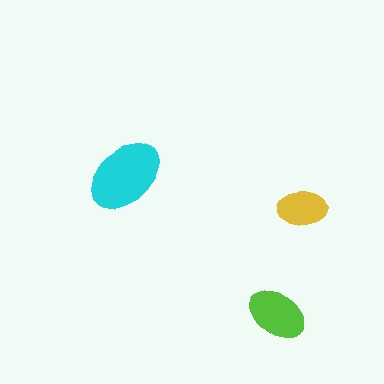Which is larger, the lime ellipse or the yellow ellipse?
The lime one.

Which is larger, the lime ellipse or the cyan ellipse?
The cyan one.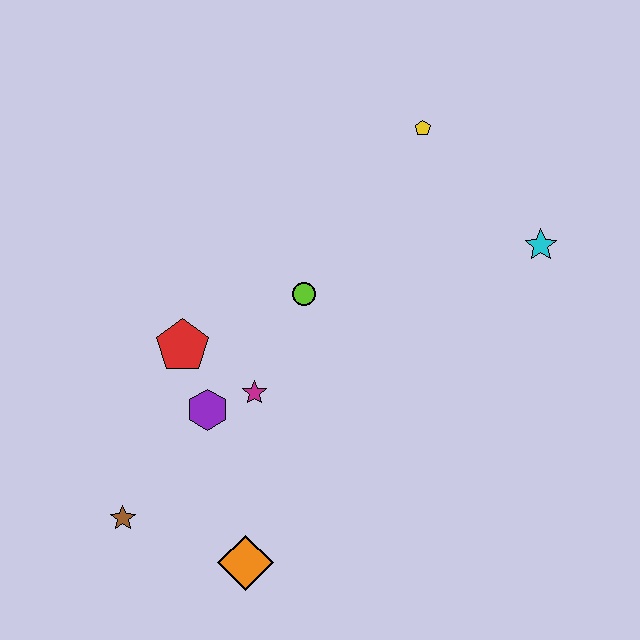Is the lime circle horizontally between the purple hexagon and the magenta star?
No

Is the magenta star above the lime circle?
No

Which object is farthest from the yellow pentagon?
The brown star is farthest from the yellow pentagon.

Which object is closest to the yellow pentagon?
The cyan star is closest to the yellow pentagon.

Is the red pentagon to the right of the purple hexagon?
No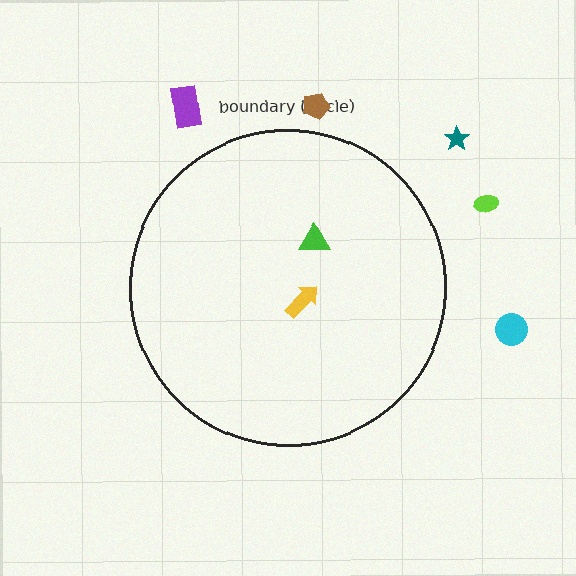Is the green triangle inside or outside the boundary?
Inside.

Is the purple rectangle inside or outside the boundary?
Outside.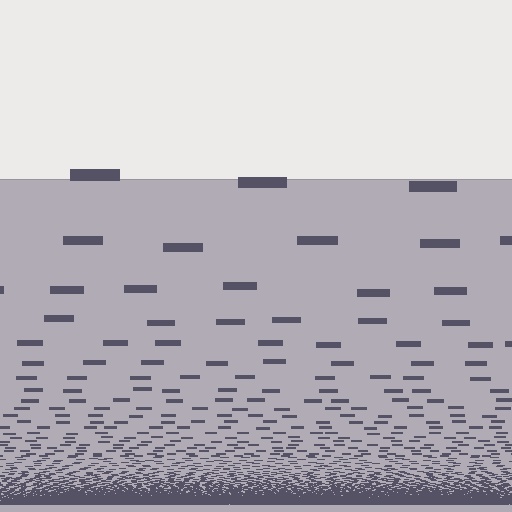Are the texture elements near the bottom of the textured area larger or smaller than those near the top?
Smaller. The gradient is inverted — elements near the bottom are smaller and denser.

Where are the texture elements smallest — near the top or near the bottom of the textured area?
Near the bottom.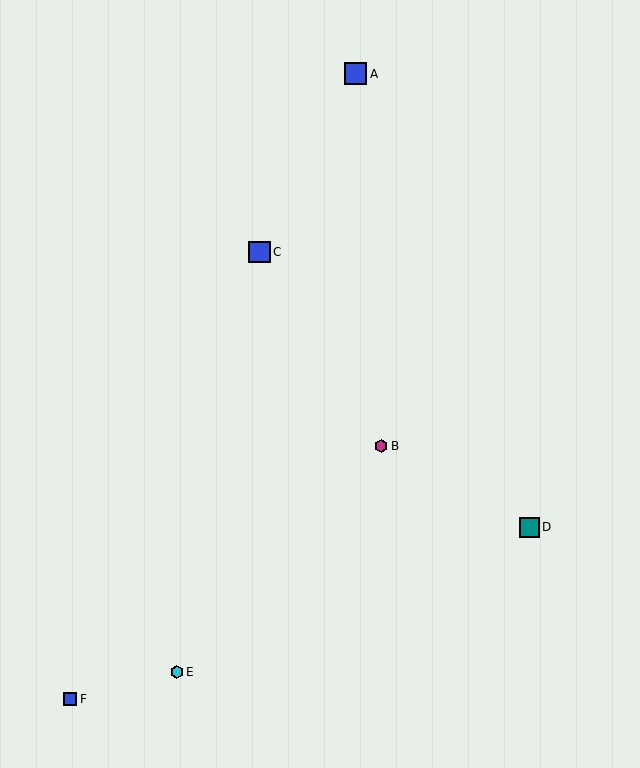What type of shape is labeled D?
Shape D is a teal square.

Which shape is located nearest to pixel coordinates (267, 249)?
The blue square (labeled C) at (259, 252) is nearest to that location.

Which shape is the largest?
The blue square (labeled A) is the largest.